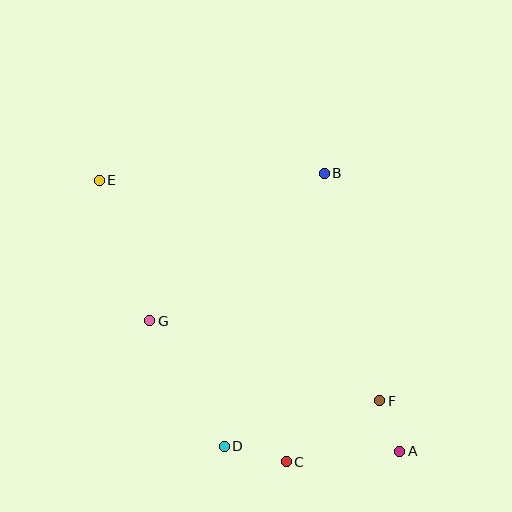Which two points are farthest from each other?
Points A and E are farthest from each other.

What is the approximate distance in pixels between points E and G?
The distance between E and G is approximately 150 pixels.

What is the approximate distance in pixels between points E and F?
The distance between E and F is approximately 357 pixels.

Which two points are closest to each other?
Points A and F are closest to each other.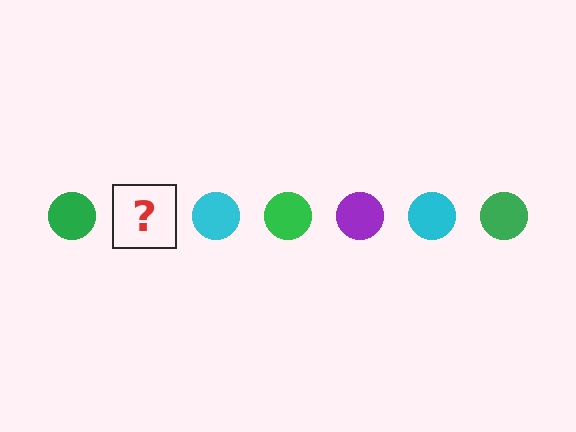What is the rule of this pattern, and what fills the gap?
The rule is that the pattern cycles through green, purple, cyan circles. The gap should be filled with a purple circle.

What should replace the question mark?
The question mark should be replaced with a purple circle.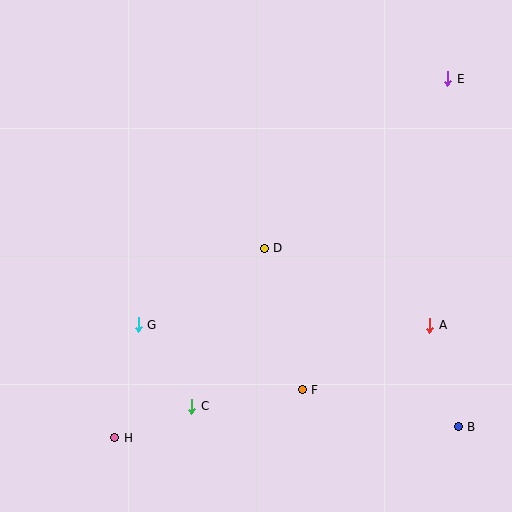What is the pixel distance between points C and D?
The distance between C and D is 173 pixels.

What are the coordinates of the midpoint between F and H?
The midpoint between F and H is at (208, 414).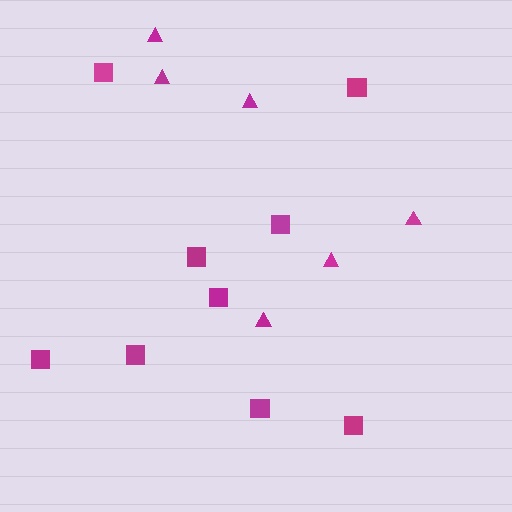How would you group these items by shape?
There are 2 groups: one group of squares (9) and one group of triangles (6).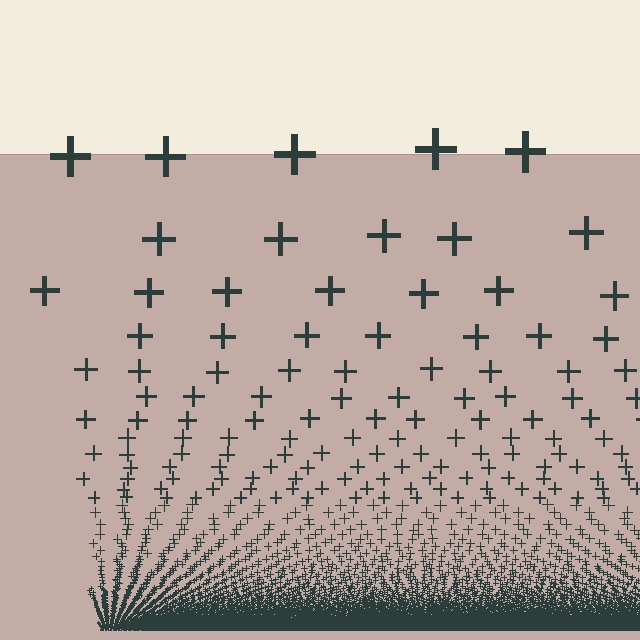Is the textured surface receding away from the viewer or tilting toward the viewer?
The surface appears to tilt toward the viewer. Texture elements get larger and sparser toward the top.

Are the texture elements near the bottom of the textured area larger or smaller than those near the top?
Smaller. The gradient is inverted — elements near the bottom are smaller and denser.